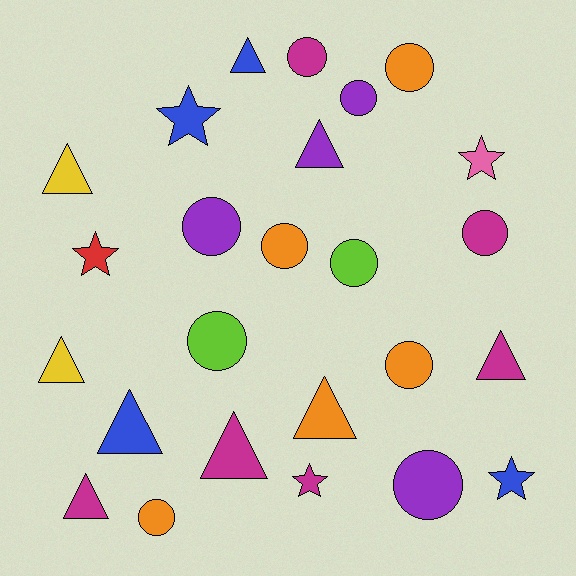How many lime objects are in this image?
There are 2 lime objects.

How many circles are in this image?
There are 11 circles.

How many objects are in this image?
There are 25 objects.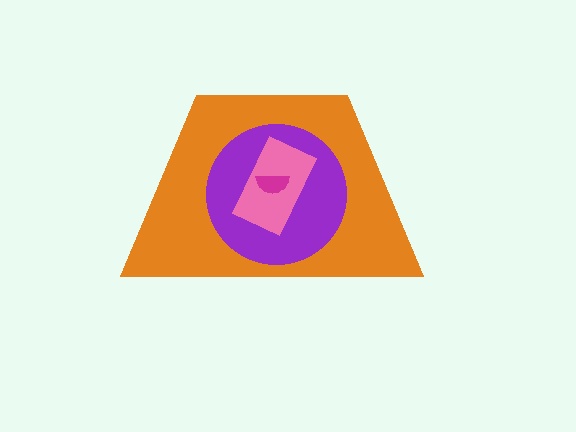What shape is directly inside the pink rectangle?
The magenta semicircle.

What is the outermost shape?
The orange trapezoid.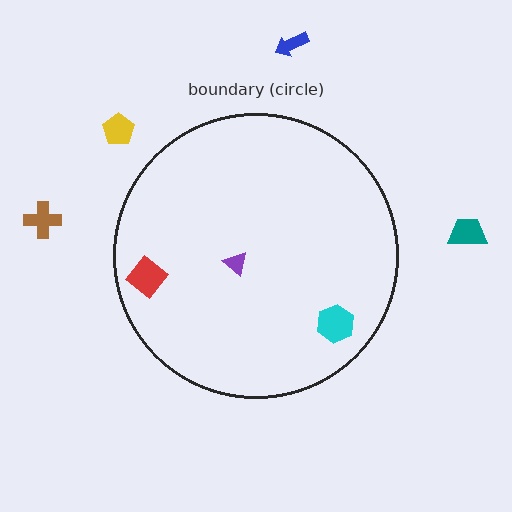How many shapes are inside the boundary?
3 inside, 4 outside.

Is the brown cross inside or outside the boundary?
Outside.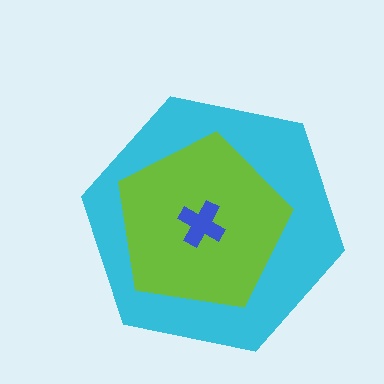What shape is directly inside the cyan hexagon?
The lime pentagon.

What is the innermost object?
The blue cross.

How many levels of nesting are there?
3.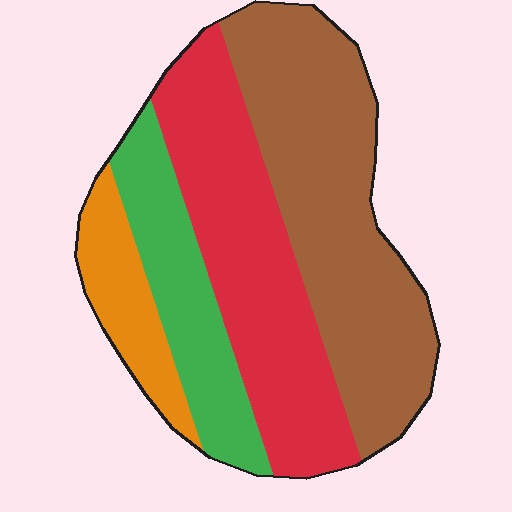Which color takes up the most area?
Brown, at roughly 40%.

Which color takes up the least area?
Orange, at roughly 10%.